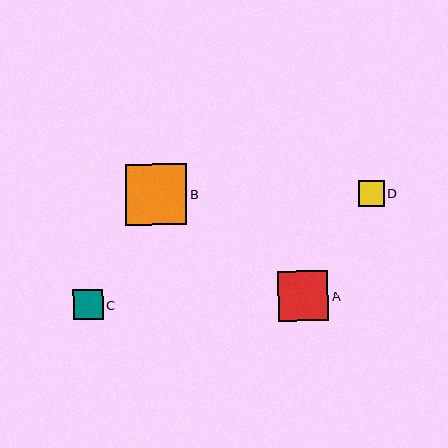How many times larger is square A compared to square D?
Square A is approximately 1.9 times the size of square D.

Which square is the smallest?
Square D is the smallest with a size of approximately 26 pixels.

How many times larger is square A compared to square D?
Square A is approximately 1.9 times the size of square D.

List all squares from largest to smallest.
From largest to smallest: B, A, C, D.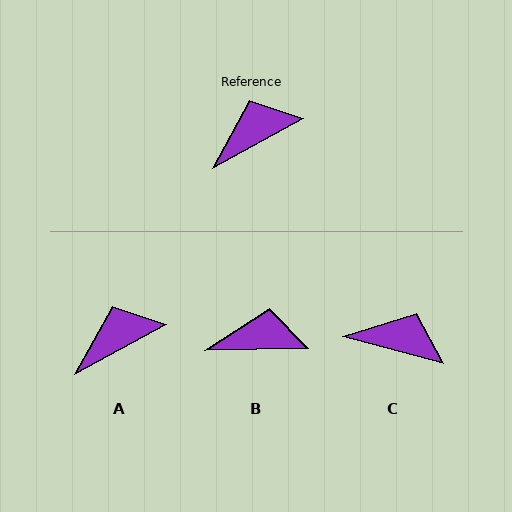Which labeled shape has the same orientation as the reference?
A.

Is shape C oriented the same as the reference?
No, it is off by about 44 degrees.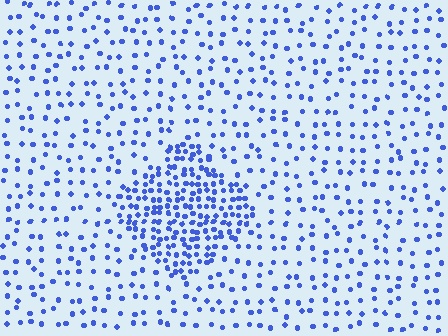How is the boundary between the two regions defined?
The boundary is defined by a change in element density (approximately 2.7x ratio). All elements are the same color, size, and shape.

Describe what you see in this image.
The image contains small blue elements arranged at two different densities. A diamond-shaped region is visible where the elements are more densely packed than the surrounding area.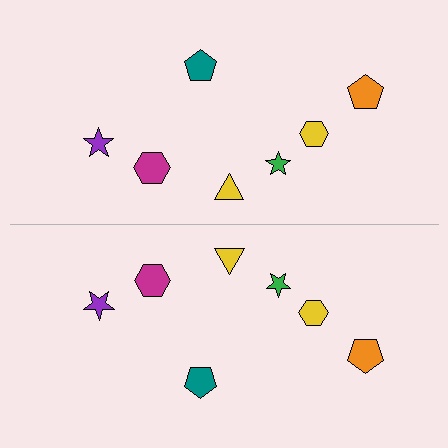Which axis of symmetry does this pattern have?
The pattern has a horizontal axis of symmetry running through the center of the image.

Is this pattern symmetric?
Yes, this pattern has bilateral (reflection) symmetry.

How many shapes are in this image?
There are 14 shapes in this image.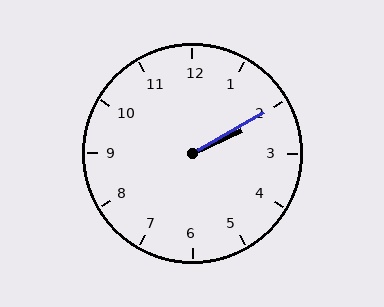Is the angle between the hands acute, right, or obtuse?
It is acute.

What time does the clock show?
2:10.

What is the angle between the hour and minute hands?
Approximately 5 degrees.